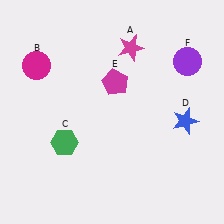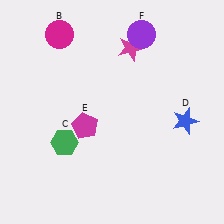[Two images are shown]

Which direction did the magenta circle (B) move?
The magenta circle (B) moved up.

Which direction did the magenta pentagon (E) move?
The magenta pentagon (E) moved down.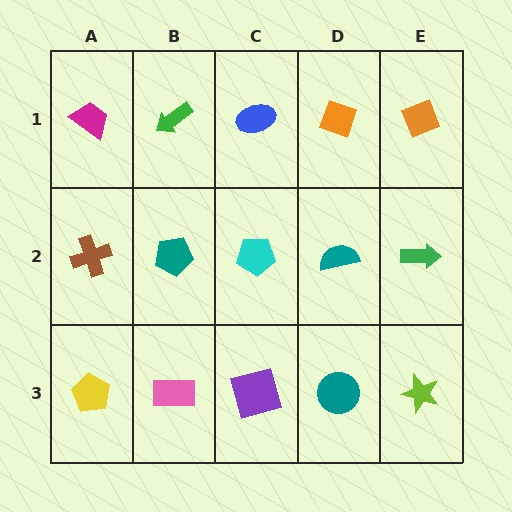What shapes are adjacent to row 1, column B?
A teal pentagon (row 2, column B), a magenta trapezoid (row 1, column A), a blue ellipse (row 1, column C).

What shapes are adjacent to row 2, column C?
A blue ellipse (row 1, column C), a purple square (row 3, column C), a teal pentagon (row 2, column B), a teal semicircle (row 2, column D).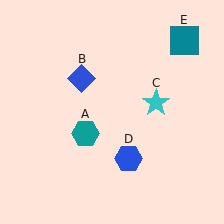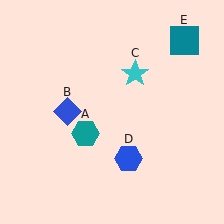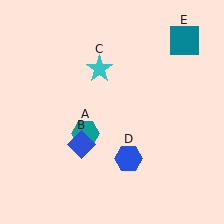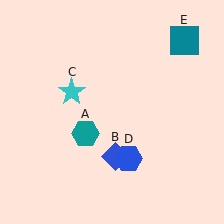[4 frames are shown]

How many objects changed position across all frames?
2 objects changed position: blue diamond (object B), cyan star (object C).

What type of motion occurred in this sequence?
The blue diamond (object B), cyan star (object C) rotated counterclockwise around the center of the scene.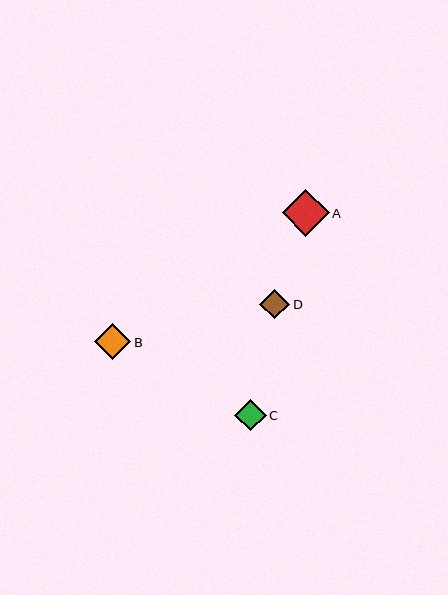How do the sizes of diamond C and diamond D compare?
Diamond C and diamond D are approximately the same size.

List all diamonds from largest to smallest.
From largest to smallest: A, B, C, D.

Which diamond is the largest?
Diamond A is the largest with a size of approximately 47 pixels.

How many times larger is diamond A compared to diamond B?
Diamond A is approximately 1.3 times the size of diamond B.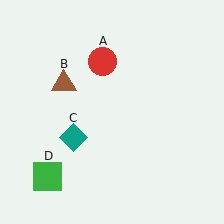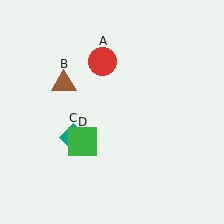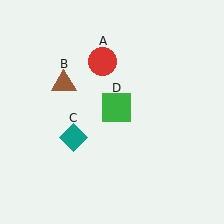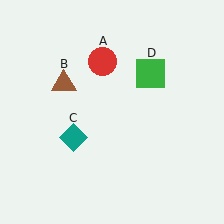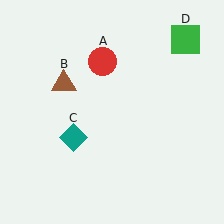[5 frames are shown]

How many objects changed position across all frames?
1 object changed position: green square (object D).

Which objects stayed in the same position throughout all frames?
Red circle (object A) and brown triangle (object B) and teal diamond (object C) remained stationary.